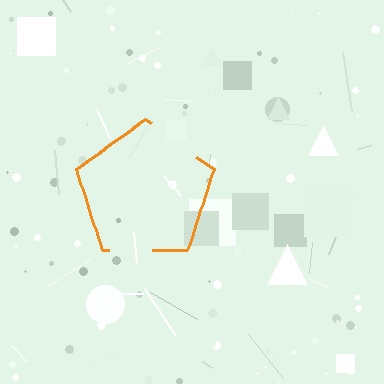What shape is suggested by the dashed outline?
The dashed outline suggests a pentagon.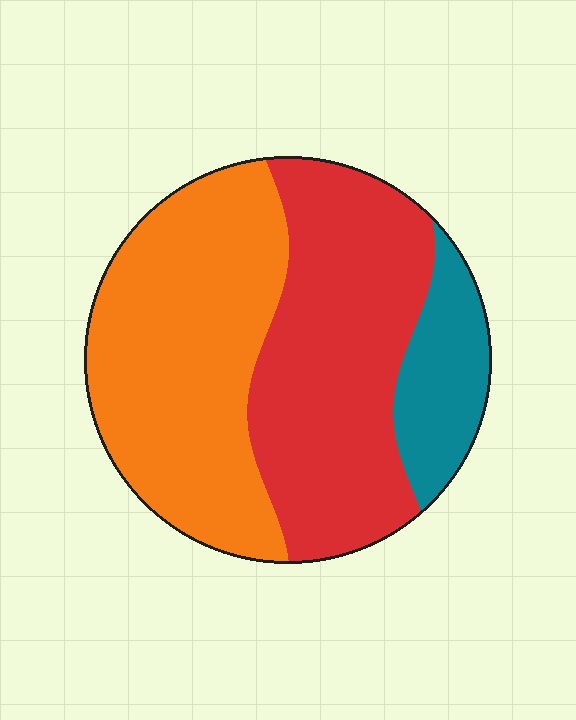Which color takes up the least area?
Teal, at roughly 15%.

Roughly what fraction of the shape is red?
Red takes up about two fifths (2/5) of the shape.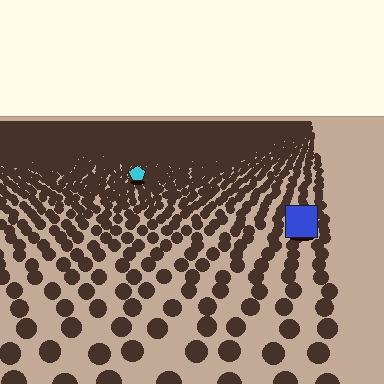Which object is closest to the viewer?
The blue square is closest. The texture marks near it are larger and more spread out.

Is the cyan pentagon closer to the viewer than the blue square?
No. The blue square is closer — you can tell from the texture gradient: the ground texture is coarser near it.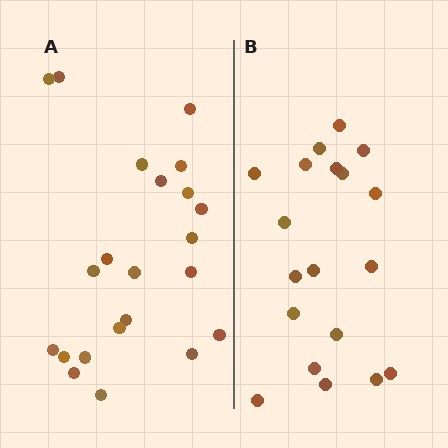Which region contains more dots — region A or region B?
Region A (the left region) has more dots.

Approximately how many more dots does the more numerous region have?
Region A has just a few more — roughly 2 or 3 more dots than region B.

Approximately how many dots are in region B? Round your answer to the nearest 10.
About 20 dots. (The exact count is 19, which rounds to 20.)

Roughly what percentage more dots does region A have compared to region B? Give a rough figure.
About 15% more.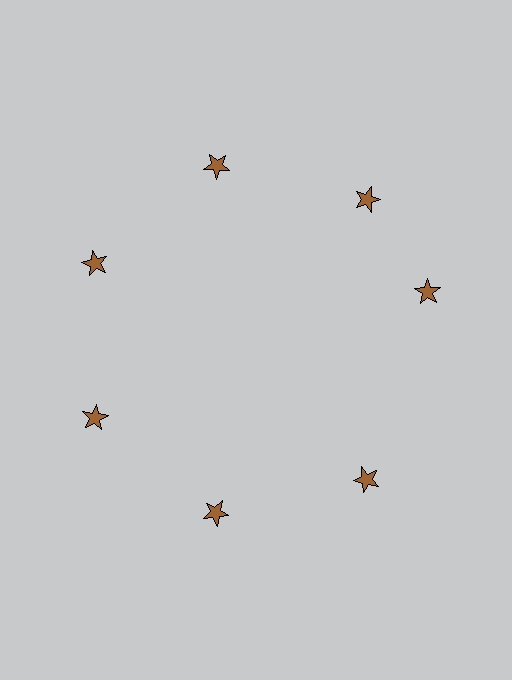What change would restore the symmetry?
The symmetry would be restored by rotating it back into even spacing with its neighbors so that all 7 stars sit at equal angles and equal distance from the center.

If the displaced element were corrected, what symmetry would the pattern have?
It would have 7-fold rotational symmetry — the pattern would map onto itself every 51 degrees.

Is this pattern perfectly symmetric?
No. The 7 brown stars are arranged in a ring, but one element near the 3 o'clock position is rotated out of alignment along the ring, breaking the 7-fold rotational symmetry.